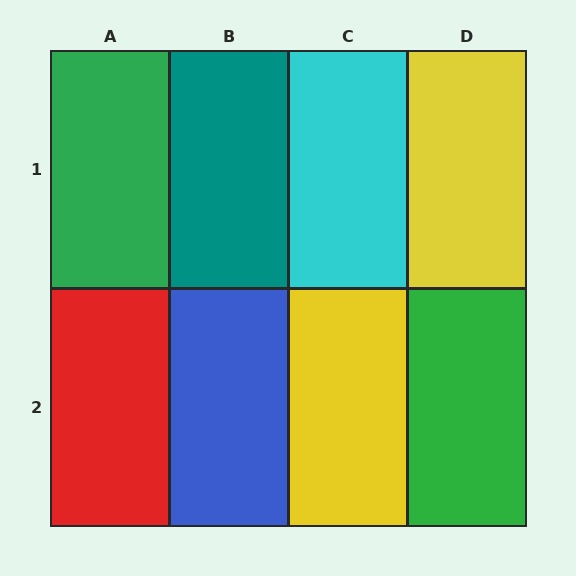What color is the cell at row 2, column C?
Yellow.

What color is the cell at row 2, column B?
Blue.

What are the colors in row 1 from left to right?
Green, teal, cyan, yellow.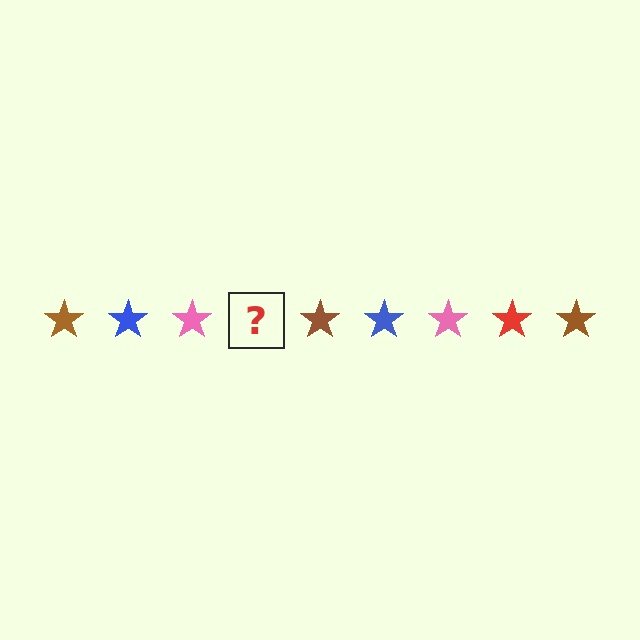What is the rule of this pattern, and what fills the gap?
The rule is that the pattern cycles through brown, blue, pink, red stars. The gap should be filled with a red star.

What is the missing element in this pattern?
The missing element is a red star.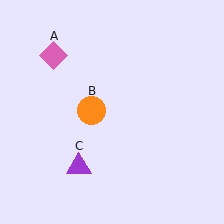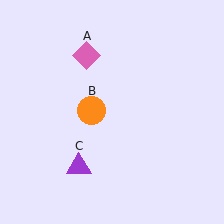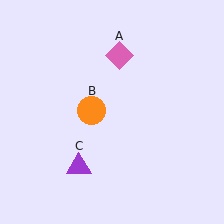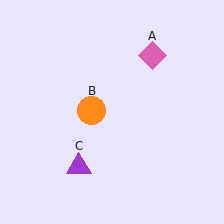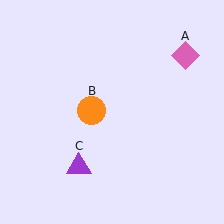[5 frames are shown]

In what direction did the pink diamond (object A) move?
The pink diamond (object A) moved right.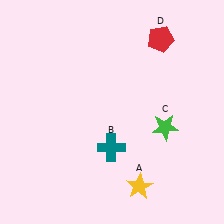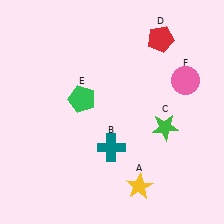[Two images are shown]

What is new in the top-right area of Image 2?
A pink circle (F) was added in the top-right area of Image 2.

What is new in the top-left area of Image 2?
A green pentagon (E) was added in the top-left area of Image 2.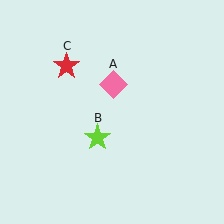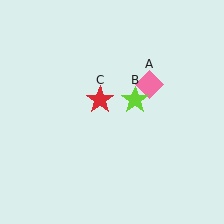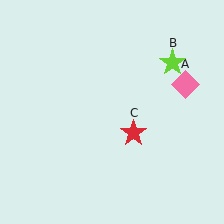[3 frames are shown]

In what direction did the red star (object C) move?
The red star (object C) moved down and to the right.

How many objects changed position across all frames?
3 objects changed position: pink diamond (object A), lime star (object B), red star (object C).